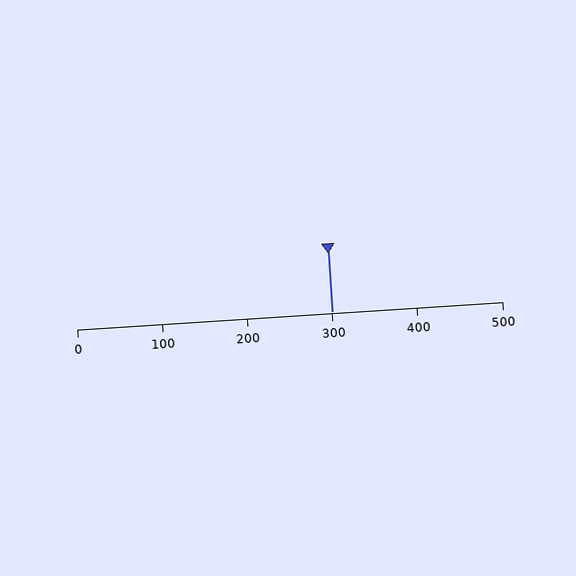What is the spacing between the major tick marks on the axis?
The major ticks are spaced 100 apart.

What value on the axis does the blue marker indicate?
The marker indicates approximately 300.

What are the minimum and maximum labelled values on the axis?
The axis runs from 0 to 500.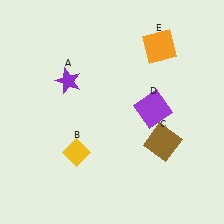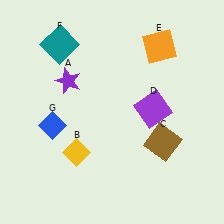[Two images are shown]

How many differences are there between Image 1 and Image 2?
There are 2 differences between the two images.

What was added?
A teal square (F), a blue diamond (G) were added in Image 2.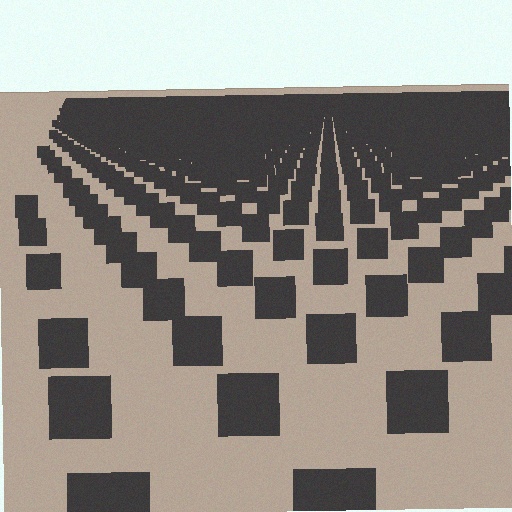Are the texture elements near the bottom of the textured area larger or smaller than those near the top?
Larger. Near the bottom, elements are closer to the viewer and appear at a bigger on-screen size.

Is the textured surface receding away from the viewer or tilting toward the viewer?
The surface is receding away from the viewer. Texture elements get smaller and denser toward the top.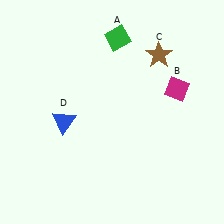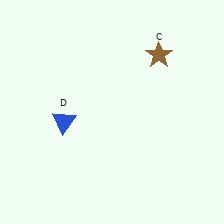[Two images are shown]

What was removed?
The green diamond (A), the magenta diamond (B) were removed in Image 2.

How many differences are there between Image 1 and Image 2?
There are 2 differences between the two images.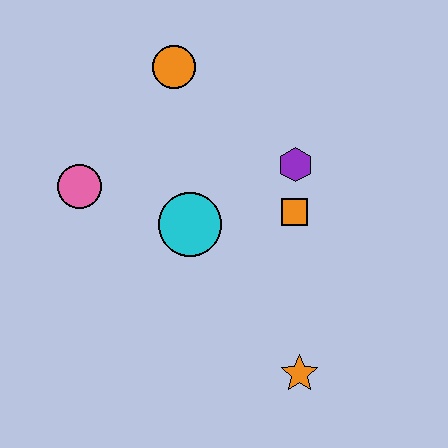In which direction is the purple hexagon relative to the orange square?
The purple hexagon is above the orange square.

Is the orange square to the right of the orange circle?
Yes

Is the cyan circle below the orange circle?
Yes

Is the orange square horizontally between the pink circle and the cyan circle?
No